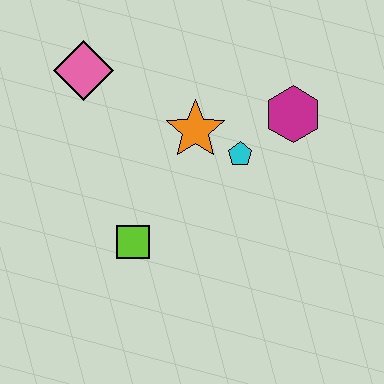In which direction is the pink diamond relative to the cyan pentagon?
The pink diamond is to the left of the cyan pentagon.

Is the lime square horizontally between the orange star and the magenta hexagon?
No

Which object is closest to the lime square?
The orange star is closest to the lime square.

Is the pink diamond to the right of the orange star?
No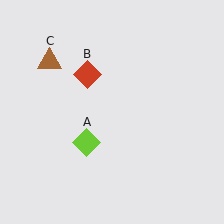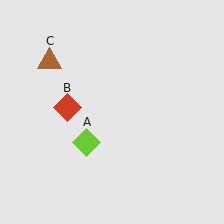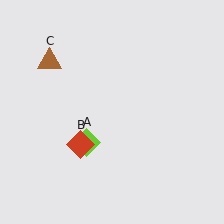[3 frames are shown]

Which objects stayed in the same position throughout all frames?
Lime diamond (object A) and brown triangle (object C) remained stationary.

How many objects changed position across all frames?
1 object changed position: red diamond (object B).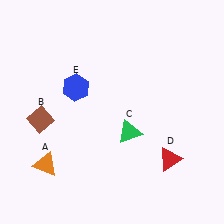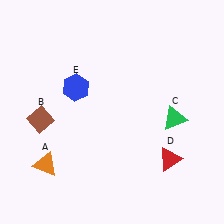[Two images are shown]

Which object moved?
The green triangle (C) moved right.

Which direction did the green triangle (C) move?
The green triangle (C) moved right.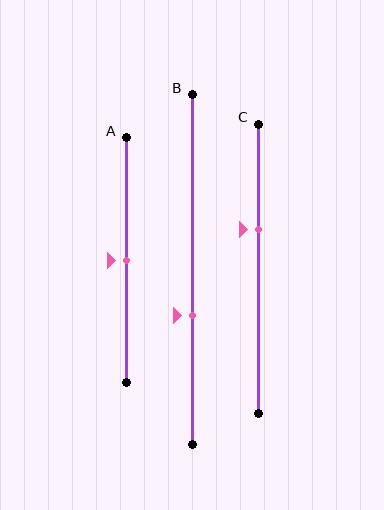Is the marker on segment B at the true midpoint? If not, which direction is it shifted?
No, the marker on segment B is shifted downward by about 13% of the segment length.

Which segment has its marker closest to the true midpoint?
Segment A has its marker closest to the true midpoint.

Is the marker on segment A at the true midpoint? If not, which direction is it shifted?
Yes, the marker on segment A is at the true midpoint.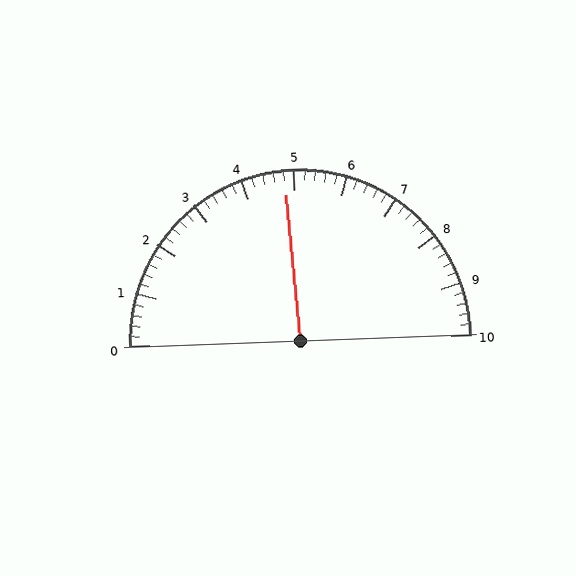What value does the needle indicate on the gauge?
The needle indicates approximately 4.8.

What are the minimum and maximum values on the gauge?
The gauge ranges from 0 to 10.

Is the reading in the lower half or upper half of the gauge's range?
The reading is in the lower half of the range (0 to 10).